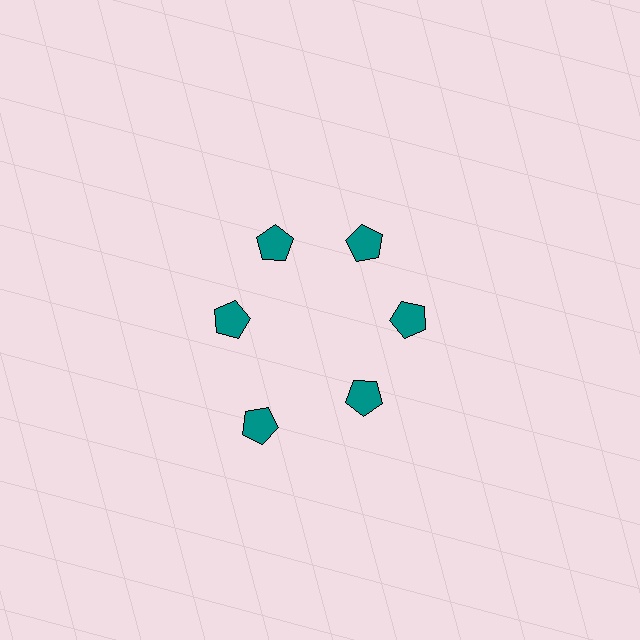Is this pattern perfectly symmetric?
No. The 6 teal pentagons are arranged in a ring, but one element near the 7 o'clock position is pushed outward from the center, breaking the 6-fold rotational symmetry.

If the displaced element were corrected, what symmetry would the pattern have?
It would have 6-fold rotational symmetry — the pattern would map onto itself every 60 degrees.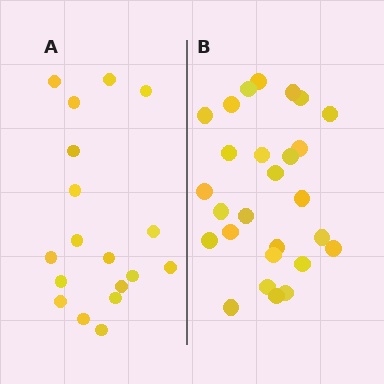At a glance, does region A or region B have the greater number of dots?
Region B (the right region) has more dots.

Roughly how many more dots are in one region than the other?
Region B has roughly 8 or so more dots than region A.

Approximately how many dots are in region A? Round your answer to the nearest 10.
About 20 dots. (The exact count is 18, which rounds to 20.)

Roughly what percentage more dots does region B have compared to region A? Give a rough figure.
About 50% more.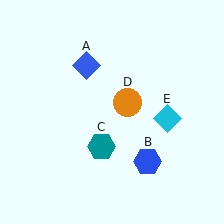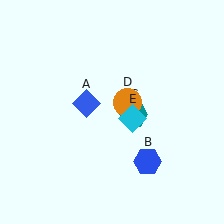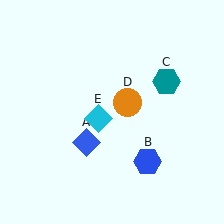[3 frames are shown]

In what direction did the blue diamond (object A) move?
The blue diamond (object A) moved down.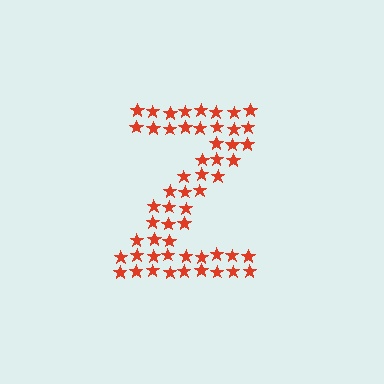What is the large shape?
The large shape is the letter Z.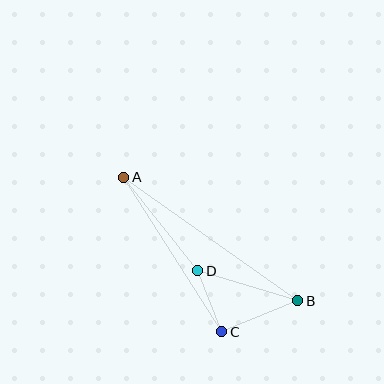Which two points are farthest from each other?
Points A and B are farthest from each other.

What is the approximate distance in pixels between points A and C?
The distance between A and C is approximately 183 pixels.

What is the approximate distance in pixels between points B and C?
The distance between B and C is approximately 82 pixels.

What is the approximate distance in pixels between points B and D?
The distance between B and D is approximately 104 pixels.